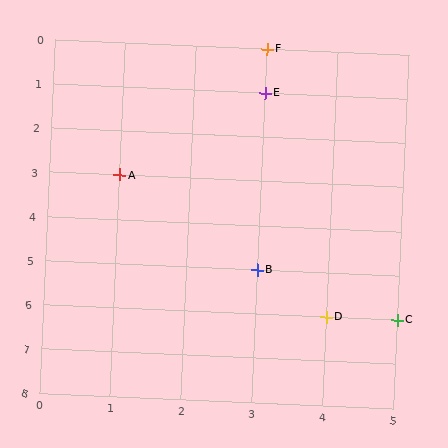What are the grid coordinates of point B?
Point B is at grid coordinates (3, 5).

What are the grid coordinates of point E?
Point E is at grid coordinates (3, 1).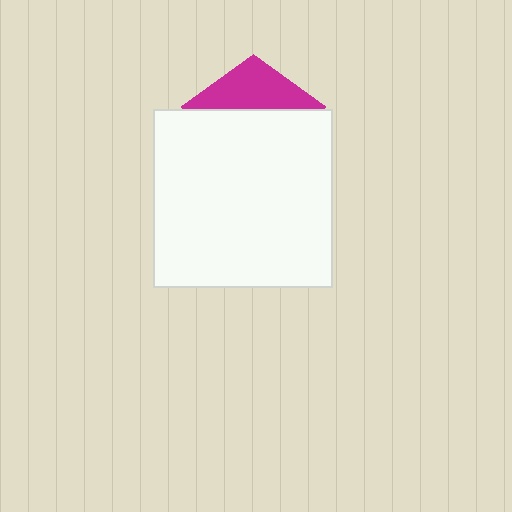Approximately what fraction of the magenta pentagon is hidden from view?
Roughly 69% of the magenta pentagon is hidden behind the white square.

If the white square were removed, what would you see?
You would see the complete magenta pentagon.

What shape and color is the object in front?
The object in front is a white square.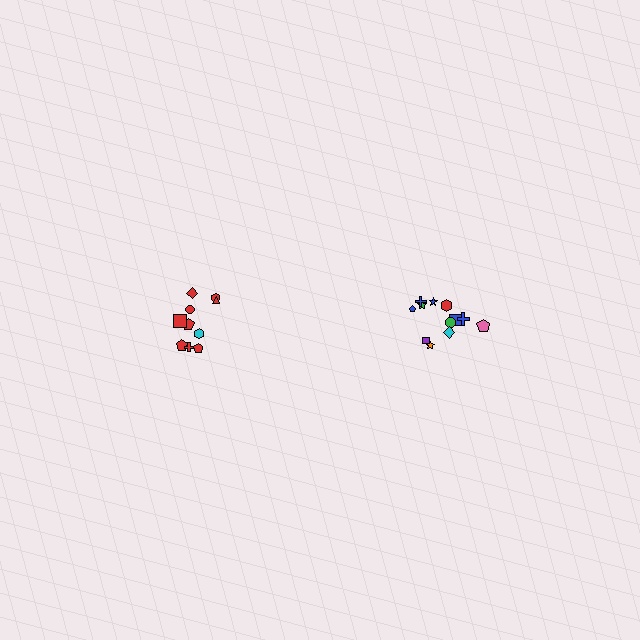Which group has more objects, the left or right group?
The right group.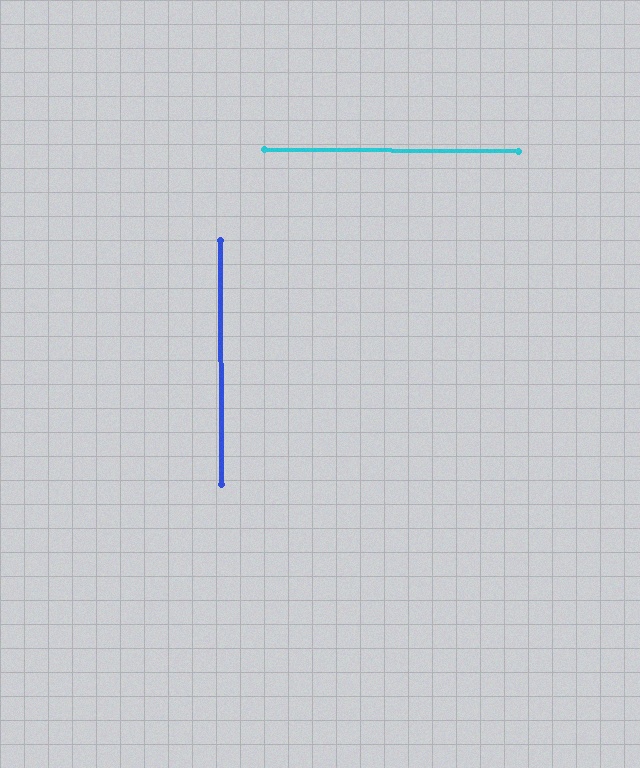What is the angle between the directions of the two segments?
Approximately 89 degrees.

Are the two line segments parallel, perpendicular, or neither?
Perpendicular — they meet at approximately 89°.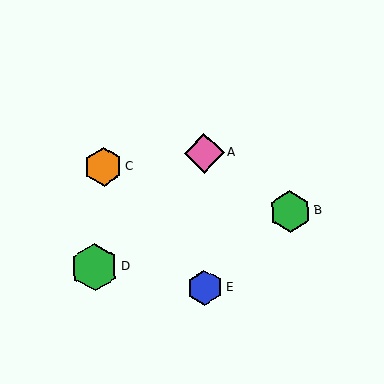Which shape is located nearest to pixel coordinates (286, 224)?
The green hexagon (labeled B) at (290, 212) is nearest to that location.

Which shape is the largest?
The green hexagon (labeled D) is the largest.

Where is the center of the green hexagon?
The center of the green hexagon is at (94, 267).